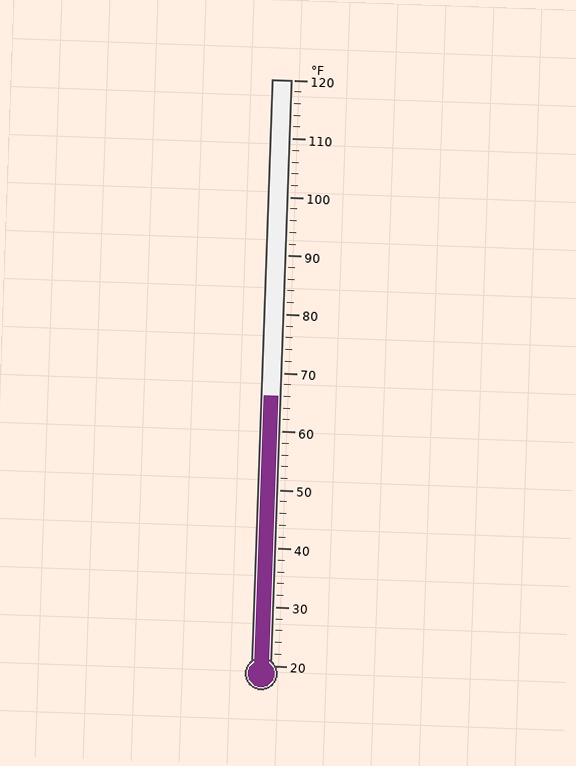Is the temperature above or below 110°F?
The temperature is below 110°F.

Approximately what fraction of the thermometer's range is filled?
The thermometer is filled to approximately 45% of its range.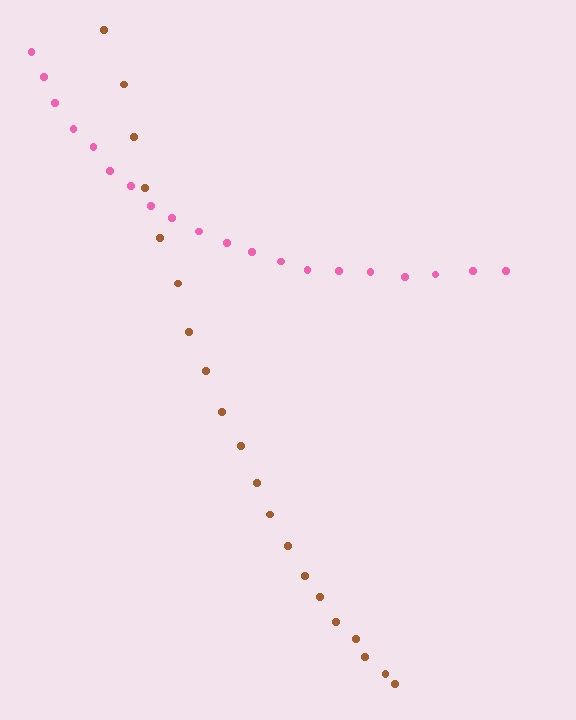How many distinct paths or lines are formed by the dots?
There are 2 distinct paths.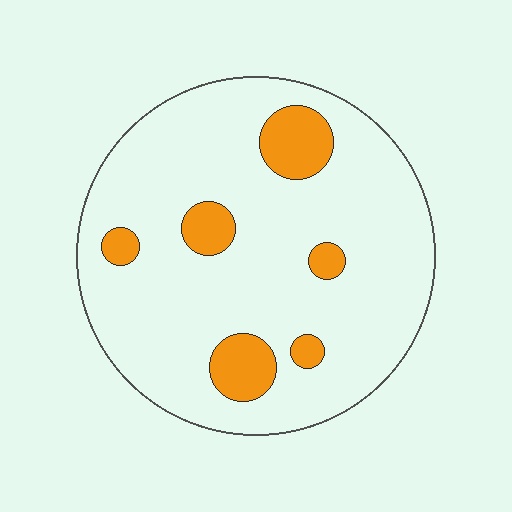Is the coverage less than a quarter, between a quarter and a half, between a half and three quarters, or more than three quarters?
Less than a quarter.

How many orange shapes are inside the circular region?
6.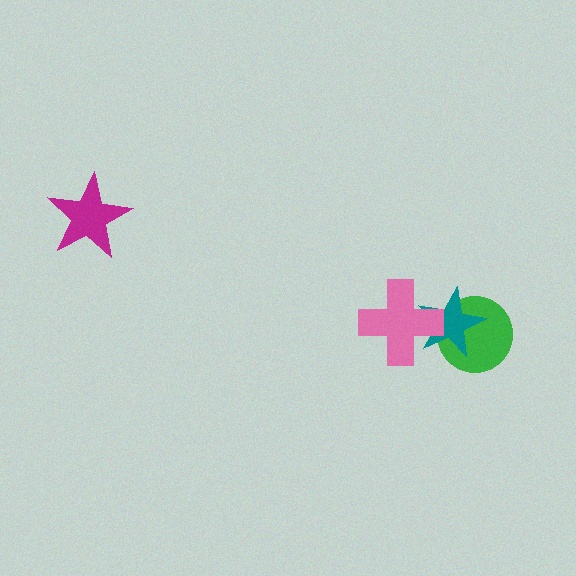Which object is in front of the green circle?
The teal star is in front of the green circle.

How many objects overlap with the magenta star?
0 objects overlap with the magenta star.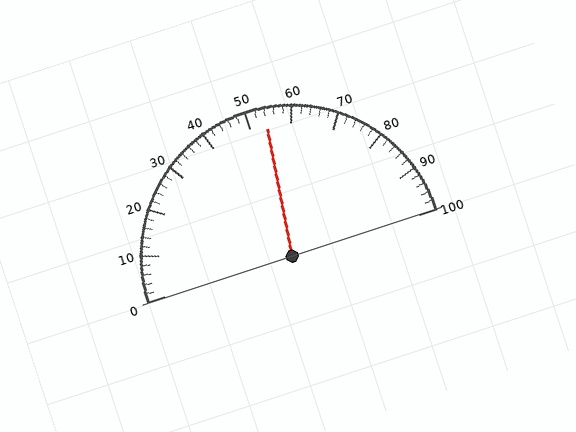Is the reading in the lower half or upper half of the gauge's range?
The reading is in the upper half of the range (0 to 100).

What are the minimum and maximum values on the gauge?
The gauge ranges from 0 to 100.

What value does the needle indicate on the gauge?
The needle indicates approximately 54.